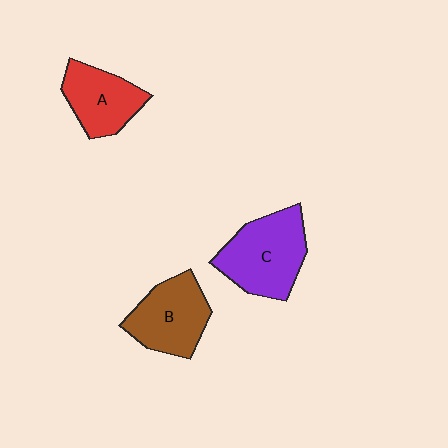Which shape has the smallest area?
Shape A (red).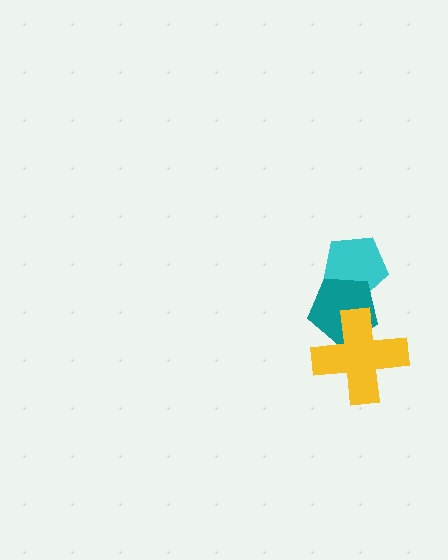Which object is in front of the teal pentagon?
The yellow cross is in front of the teal pentagon.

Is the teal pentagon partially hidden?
Yes, it is partially covered by another shape.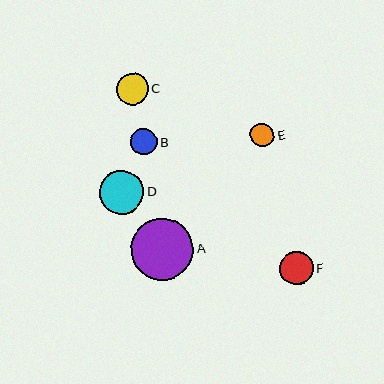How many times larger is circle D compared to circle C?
Circle D is approximately 1.4 times the size of circle C.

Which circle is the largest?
Circle A is the largest with a size of approximately 62 pixels.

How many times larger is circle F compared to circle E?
Circle F is approximately 1.4 times the size of circle E.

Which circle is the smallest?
Circle E is the smallest with a size of approximately 24 pixels.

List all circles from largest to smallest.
From largest to smallest: A, D, F, C, B, E.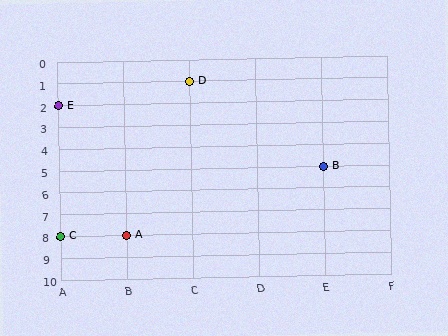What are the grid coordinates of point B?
Point B is at grid coordinates (E, 5).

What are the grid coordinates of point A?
Point A is at grid coordinates (B, 8).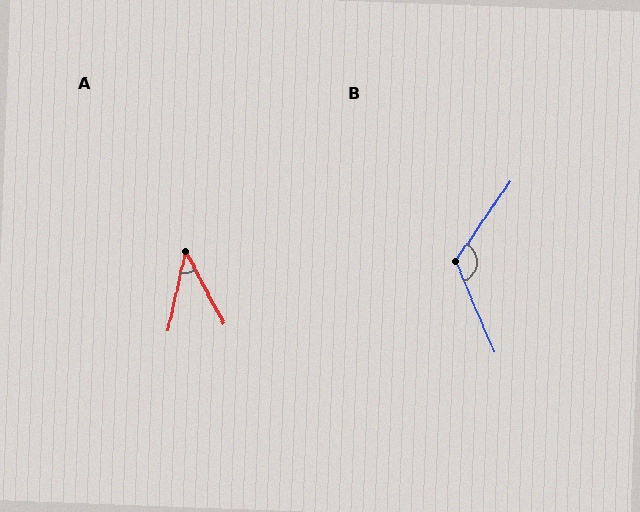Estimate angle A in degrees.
Approximately 40 degrees.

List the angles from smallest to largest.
A (40°), B (122°).